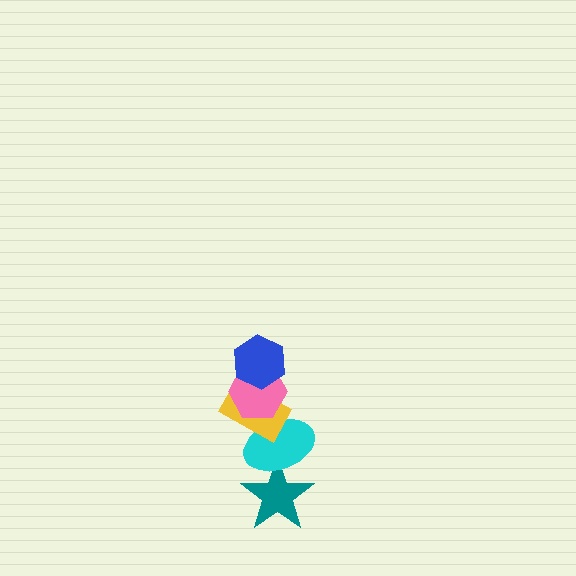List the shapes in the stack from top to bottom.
From top to bottom: the blue hexagon, the pink hexagon, the yellow rectangle, the cyan ellipse, the teal star.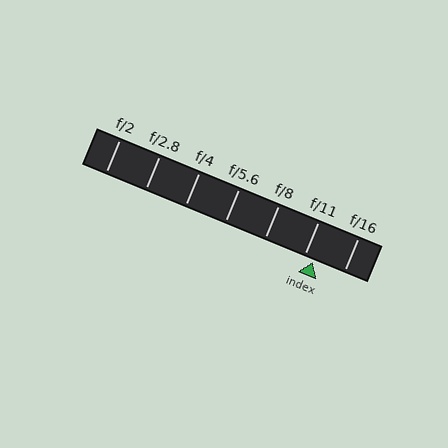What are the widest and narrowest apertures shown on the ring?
The widest aperture shown is f/2 and the narrowest is f/16.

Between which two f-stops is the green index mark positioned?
The index mark is between f/11 and f/16.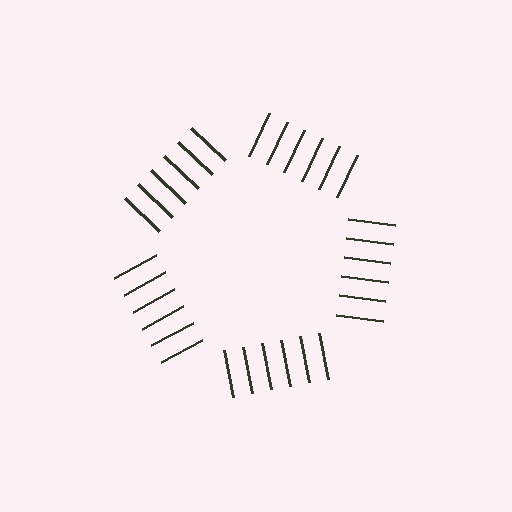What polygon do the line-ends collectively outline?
An illusory pentagon — the line segments terminate on its edges but no continuous stroke is drawn.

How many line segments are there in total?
30 — 6 along each of the 5 edges.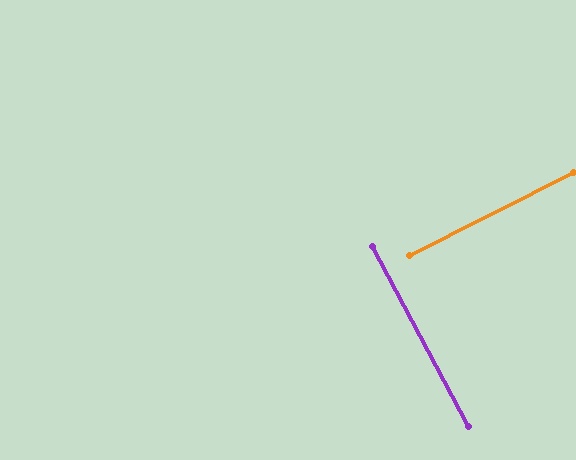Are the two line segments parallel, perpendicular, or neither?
Perpendicular — they meet at approximately 89°.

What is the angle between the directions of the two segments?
Approximately 89 degrees.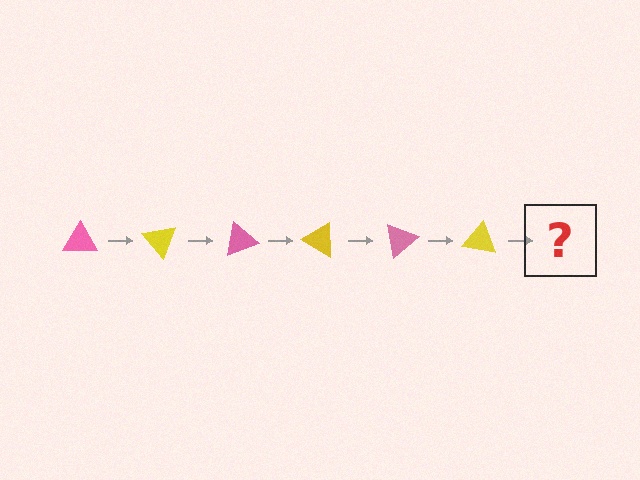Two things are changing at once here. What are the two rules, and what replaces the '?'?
The two rules are that it rotates 50 degrees each step and the color cycles through pink and yellow. The '?' should be a pink triangle, rotated 300 degrees from the start.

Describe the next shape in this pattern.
It should be a pink triangle, rotated 300 degrees from the start.